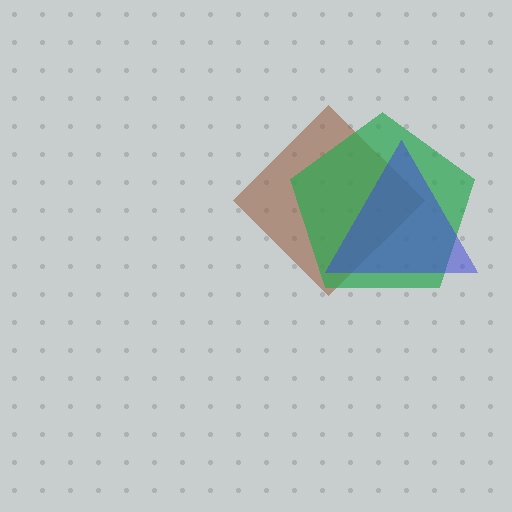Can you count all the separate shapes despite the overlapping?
Yes, there are 3 separate shapes.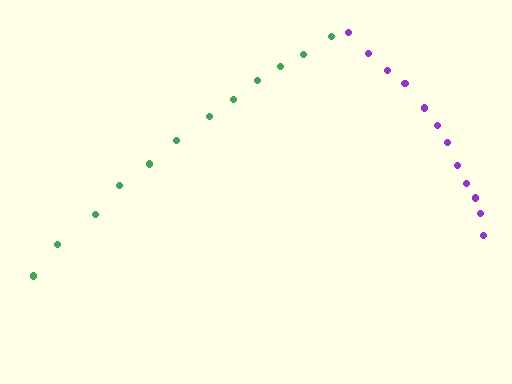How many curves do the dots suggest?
There are 2 distinct paths.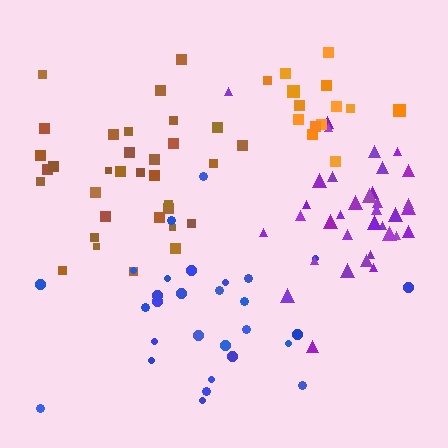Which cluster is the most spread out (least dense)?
Blue.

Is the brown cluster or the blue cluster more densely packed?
Brown.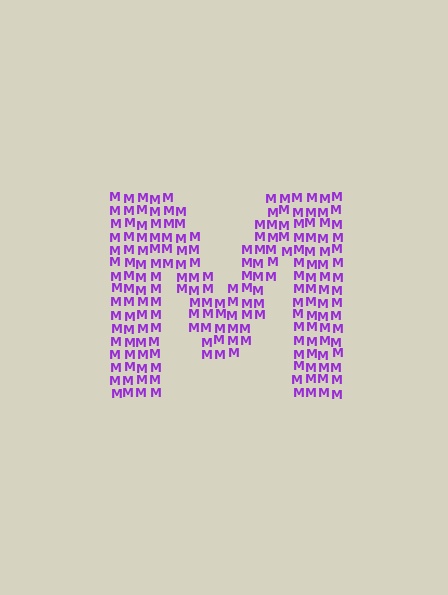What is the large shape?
The large shape is the letter M.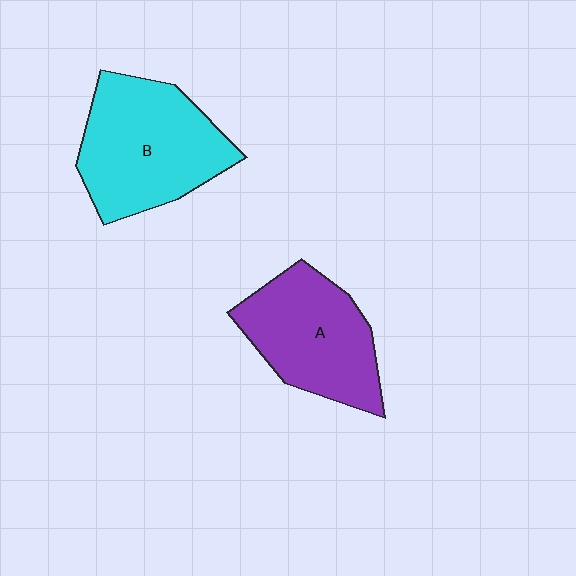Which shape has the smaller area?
Shape A (purple).